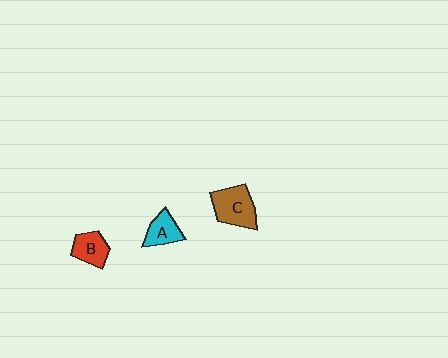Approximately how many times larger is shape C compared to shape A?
Approximately 1.5 times.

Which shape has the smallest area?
Shape A (cyan).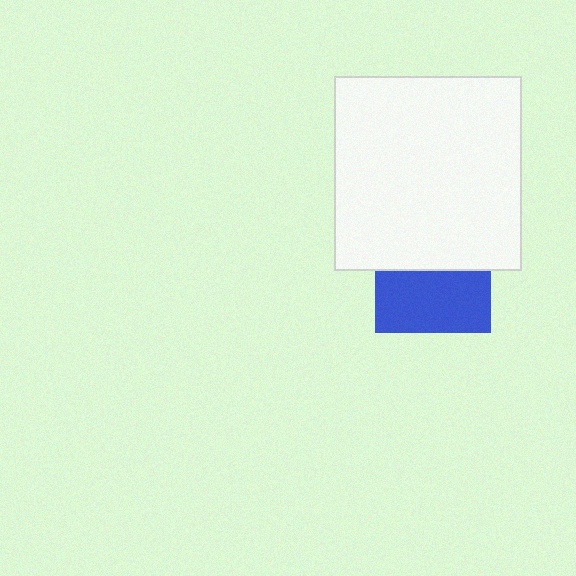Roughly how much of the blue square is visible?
About half of it is visible (roughly 53%).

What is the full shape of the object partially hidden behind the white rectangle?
The partially hidden object is a blue square.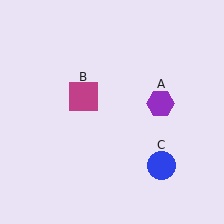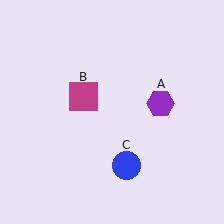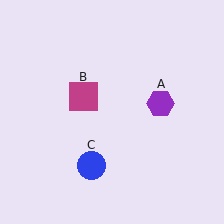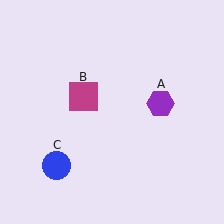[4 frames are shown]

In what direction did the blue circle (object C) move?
The blue circle (object C) moved left.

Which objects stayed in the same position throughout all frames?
Purple hexagon (object A) and magenta square (object B) remained stationary.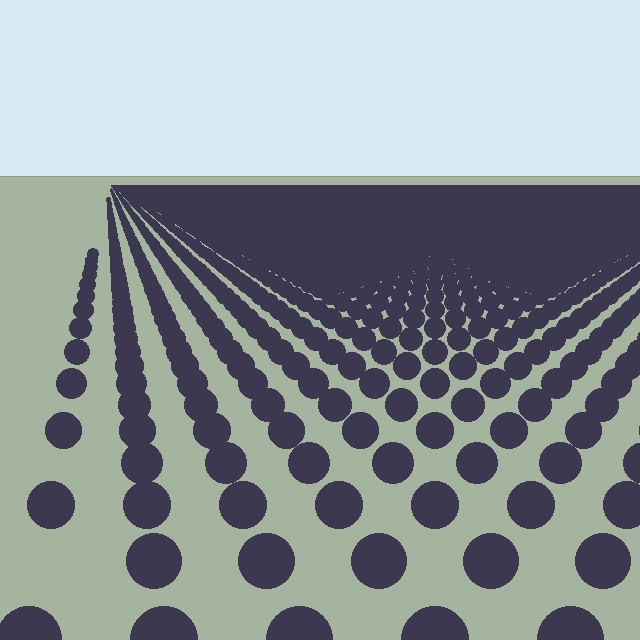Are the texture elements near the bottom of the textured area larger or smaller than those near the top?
Larger. Near the bottom, elements are closer to the viewer and appear at a bigger on-screen size.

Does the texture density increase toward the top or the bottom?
Density increases toward the top.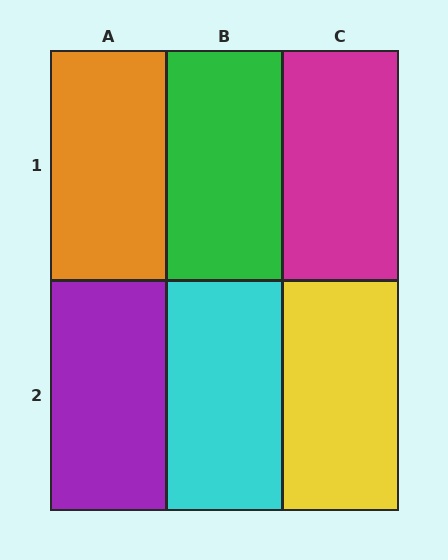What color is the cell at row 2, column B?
Cyan.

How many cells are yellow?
1 cell is yellow.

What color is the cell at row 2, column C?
Yellow.